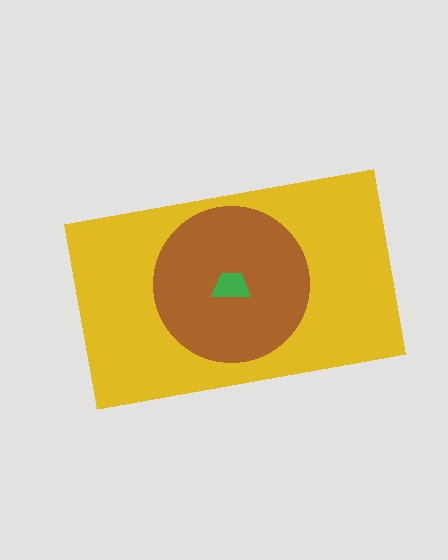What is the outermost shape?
The yellow rectangle.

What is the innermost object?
The green trapezoid.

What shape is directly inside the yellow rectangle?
The brown circle.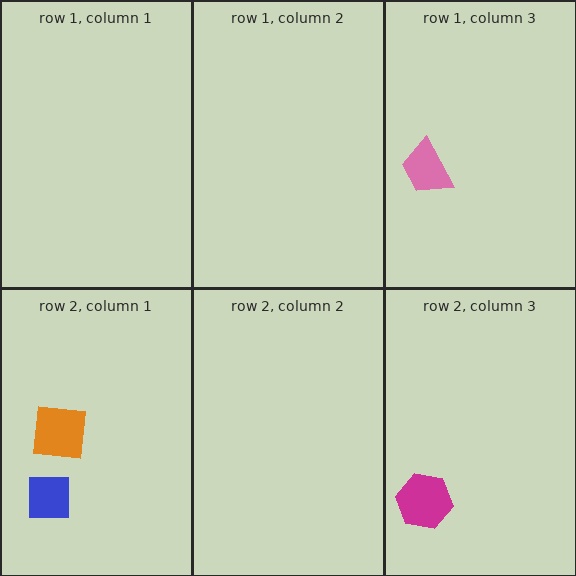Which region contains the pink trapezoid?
The row 1, column 3 region.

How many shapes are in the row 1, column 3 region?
1.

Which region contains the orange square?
The row 2, column 1 region.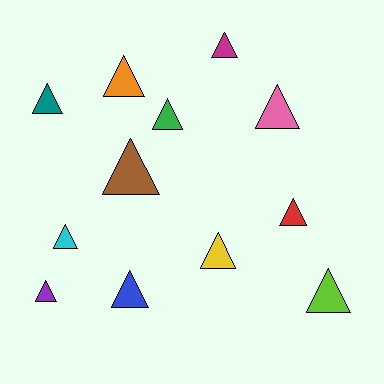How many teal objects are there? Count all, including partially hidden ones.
There is 1 teal object.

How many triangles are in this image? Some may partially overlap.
There are 12 triangles.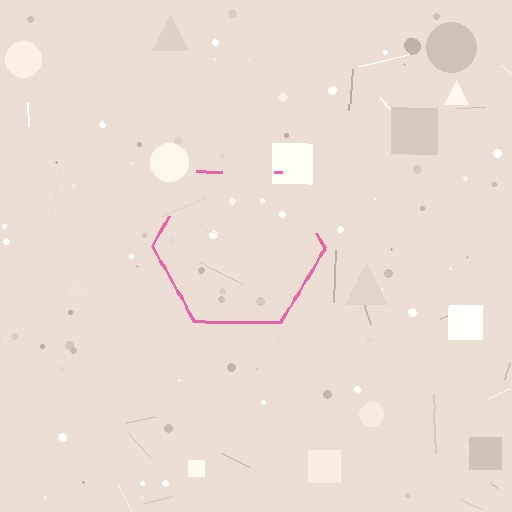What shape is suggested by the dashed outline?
The dashed outline suggests a hexagon.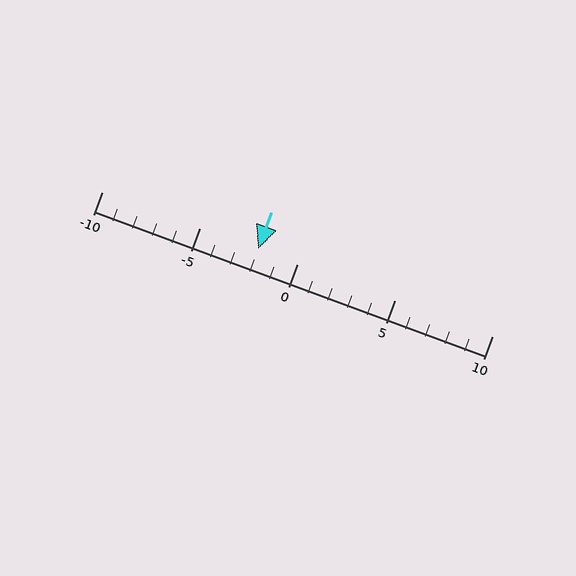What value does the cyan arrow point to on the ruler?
The cyan arrow points to approximately -2.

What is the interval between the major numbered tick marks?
The major tick marks are spaced 5 units apart.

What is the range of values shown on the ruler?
The ruler shows values from -10 to 10.